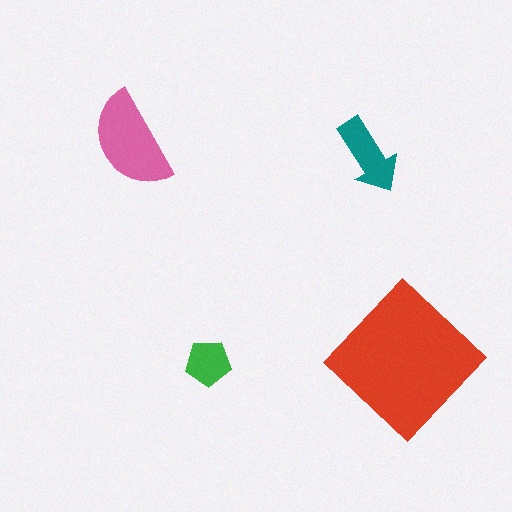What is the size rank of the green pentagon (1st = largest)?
4th.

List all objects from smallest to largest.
The green pentagon, the teal arrow, the pink semicircle, the red diamond.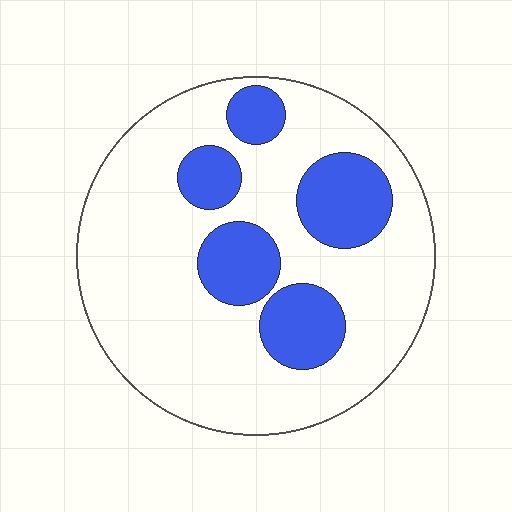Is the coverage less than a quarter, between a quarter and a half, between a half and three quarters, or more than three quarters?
Less than a quarter.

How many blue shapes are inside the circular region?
5.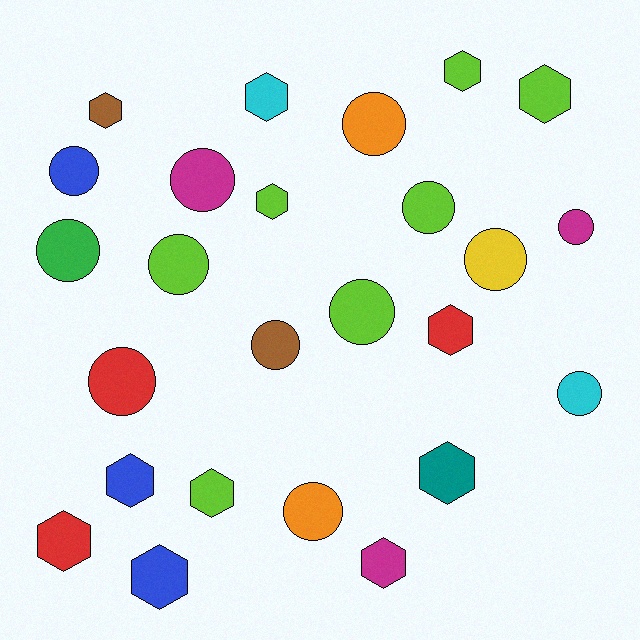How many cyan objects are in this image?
There are 2 cyan objects.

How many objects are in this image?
There are 25 objects.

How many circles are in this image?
There are 13 circles.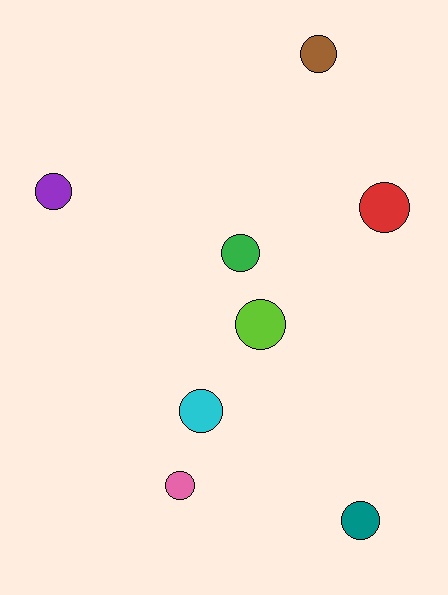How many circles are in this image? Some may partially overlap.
There are 8 circles.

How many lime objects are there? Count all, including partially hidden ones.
There is 1 lime object.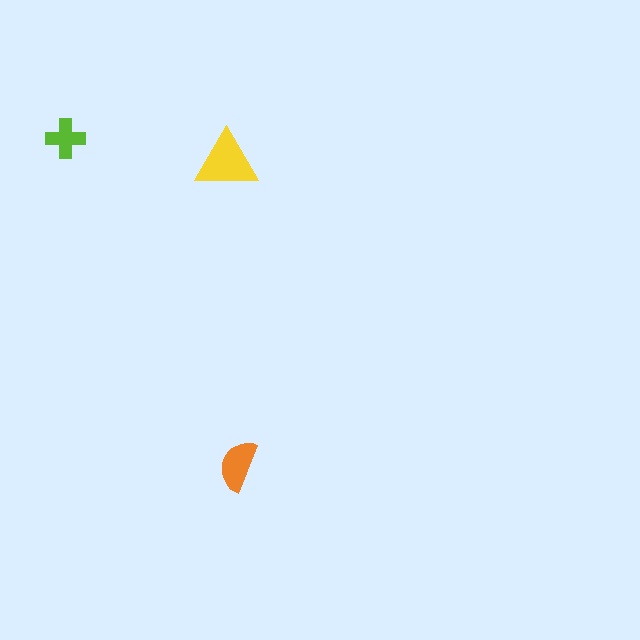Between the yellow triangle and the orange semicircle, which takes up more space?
The yellow triangle.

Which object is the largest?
The yellow triangle.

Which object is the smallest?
The lime cross.